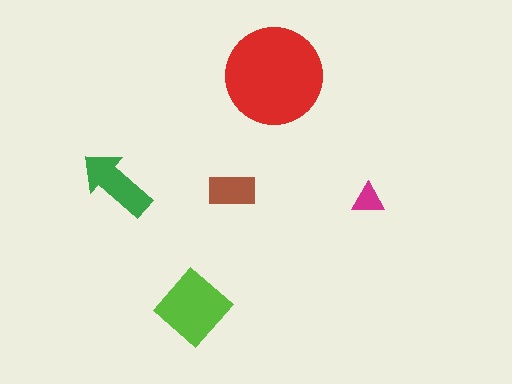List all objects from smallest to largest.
The magenta triangle, the brown rectangle, the green arrow, the lime diamond, the red circle.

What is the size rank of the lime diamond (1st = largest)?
2nd.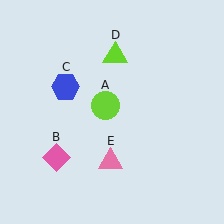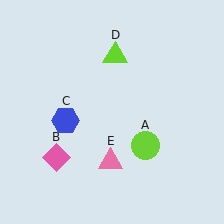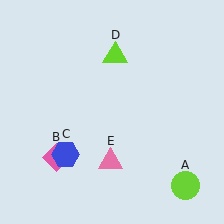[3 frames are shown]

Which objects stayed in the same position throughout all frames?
Pink diamond (object B) and lime triangle (object D) and pink triangle (object E) remained stationary.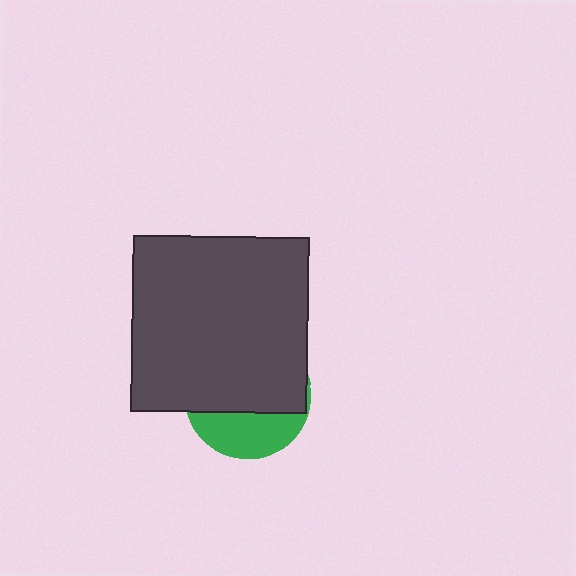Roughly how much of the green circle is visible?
A small part of it is visible (roughly 34%).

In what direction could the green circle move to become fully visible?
The green circle could move down. That would shift it out from behind the dark gray square entirely.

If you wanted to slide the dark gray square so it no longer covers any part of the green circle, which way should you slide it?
Slide it up — that is the most direct way to separate the two shapes.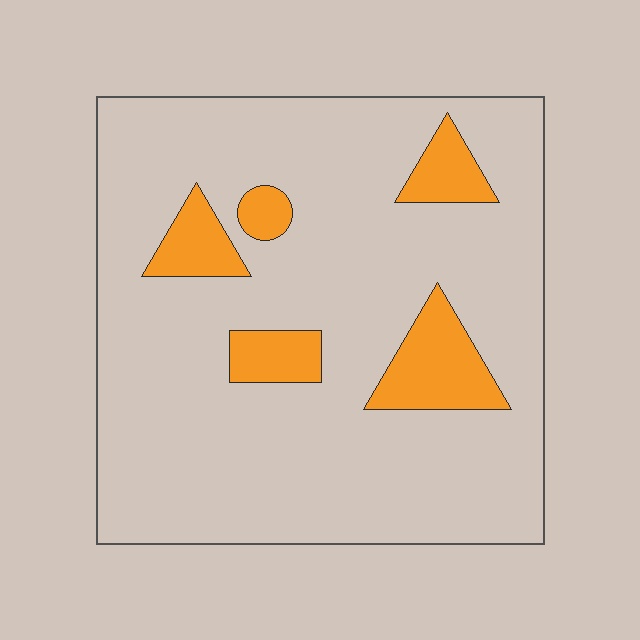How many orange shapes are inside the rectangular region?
5.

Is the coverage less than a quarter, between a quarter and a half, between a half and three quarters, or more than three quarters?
Less than a quarter.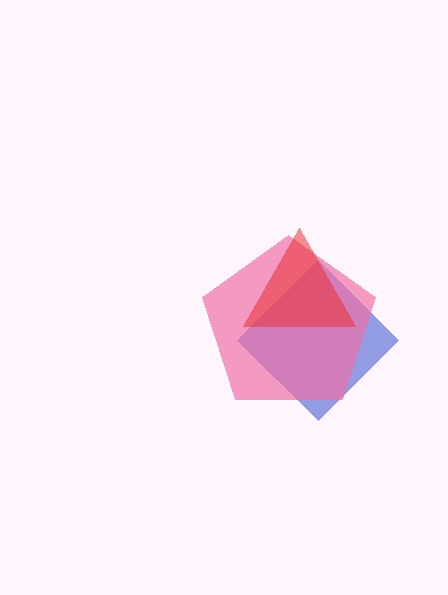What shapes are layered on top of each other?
The layered shapes are: a blue diamond, a pink pentagon, a red triangle.